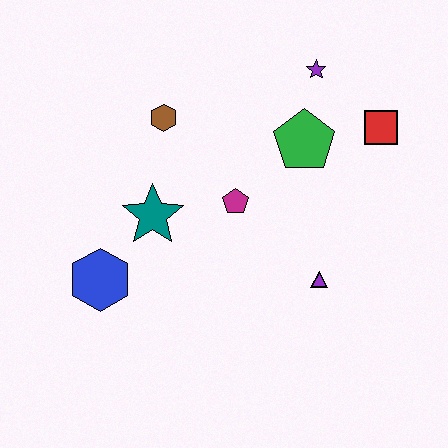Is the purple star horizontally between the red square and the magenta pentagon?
Yes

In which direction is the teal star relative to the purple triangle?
The teal star is to the left of the purple triangle.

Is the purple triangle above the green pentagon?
No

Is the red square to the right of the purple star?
Yes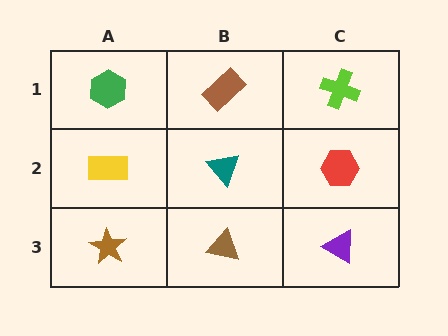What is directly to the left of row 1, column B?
A green hexagon.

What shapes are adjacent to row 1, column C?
A red hexagon (row 2, column C), a brown rectangle (row 1, column B).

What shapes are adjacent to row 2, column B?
A brown rectangle (row 1, column B), a brown triangle (row 3, column B), a yellow rectangle (row 2, column A), a red hexagon (row 2, column C).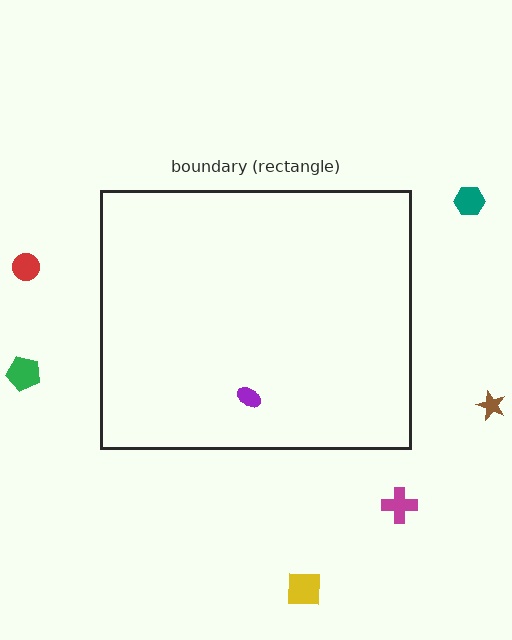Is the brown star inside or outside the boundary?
Outside.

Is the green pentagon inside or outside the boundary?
Outside.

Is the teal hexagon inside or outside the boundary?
Outside.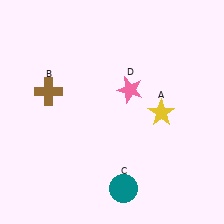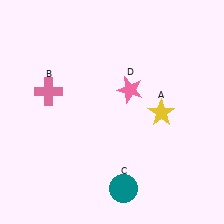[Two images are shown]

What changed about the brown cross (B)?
In Image 1, B is brown. In Image 2, it changed to pink.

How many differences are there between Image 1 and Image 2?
There is 1 difference between the two images.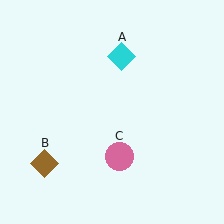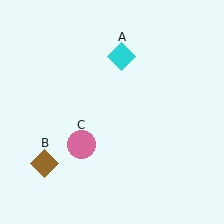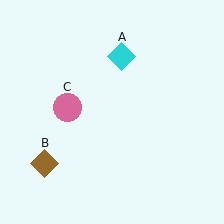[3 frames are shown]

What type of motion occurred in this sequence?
The pink circle (object C) rotated clockwise around the center of the scene.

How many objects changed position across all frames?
1 object changed position: pink circle (object C).